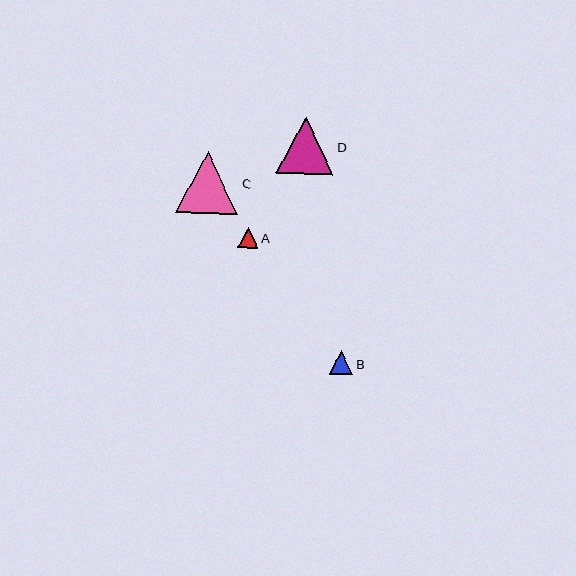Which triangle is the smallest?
Triangle A is the smallest with a size of approximately 20 pixels.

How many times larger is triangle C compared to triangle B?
Triangle C is approximately 2.6 times the size of triangle B.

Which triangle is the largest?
Triangle C is the largest with a size of approximately 62 pixels.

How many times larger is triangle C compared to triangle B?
Triangle C is approximately 2.6 times the size of triangle B.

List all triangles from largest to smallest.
From largest to smallest: C, D, B, A.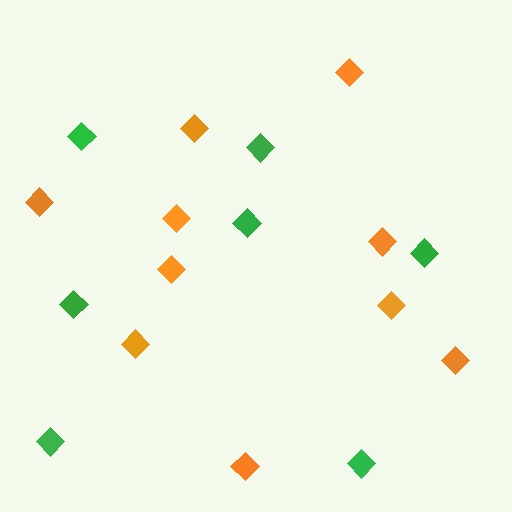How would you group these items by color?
There are 2 groups: one group of green diamonds (7) and one group of orange diamonds (10).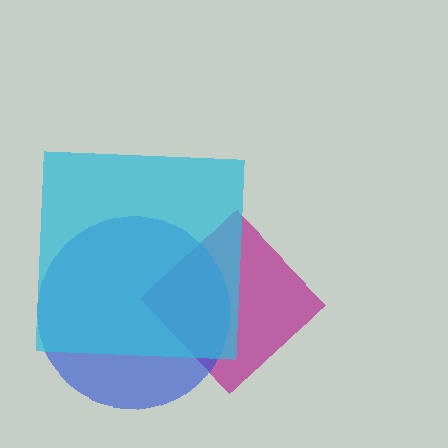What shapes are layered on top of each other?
The layered shapes are: a magenta diamond, a blue circle, a cyan square.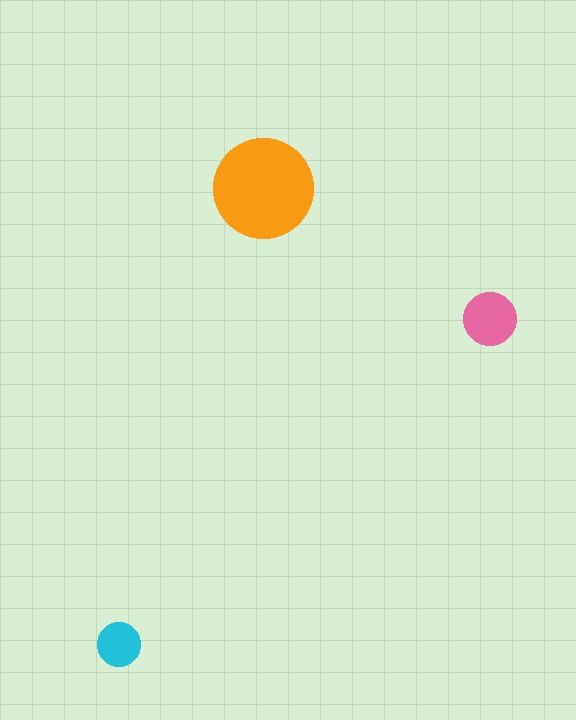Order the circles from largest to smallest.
the orange one, the pink one, the cyan one.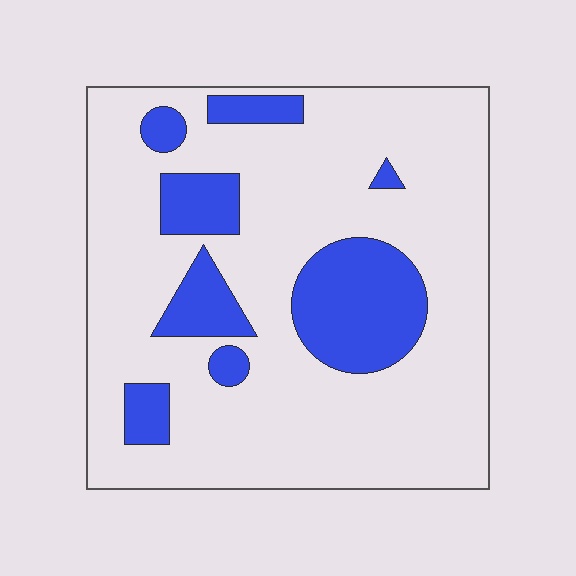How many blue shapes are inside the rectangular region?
8.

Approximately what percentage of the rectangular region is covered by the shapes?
Approximately 20%.